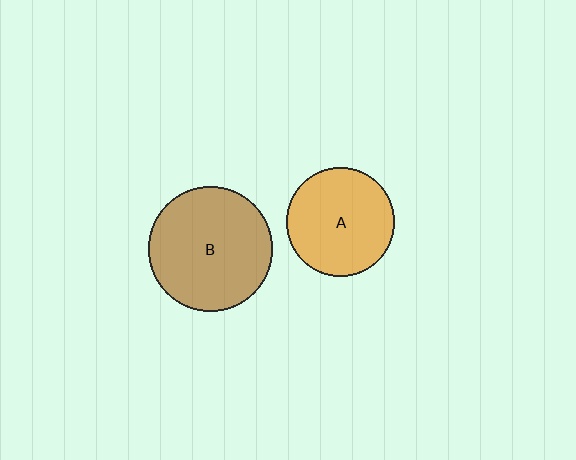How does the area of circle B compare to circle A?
Approximately 1.3 times.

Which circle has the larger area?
Circle B (brown).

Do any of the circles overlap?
No, none of the circles overlap.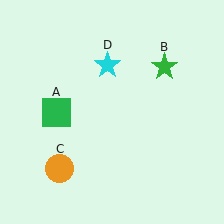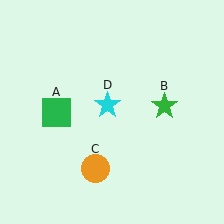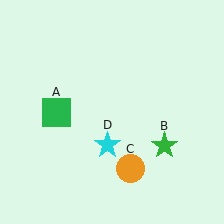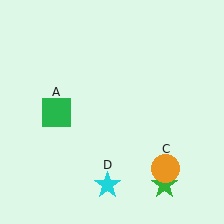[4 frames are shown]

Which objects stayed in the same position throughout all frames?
Green square (object A) remained stationary.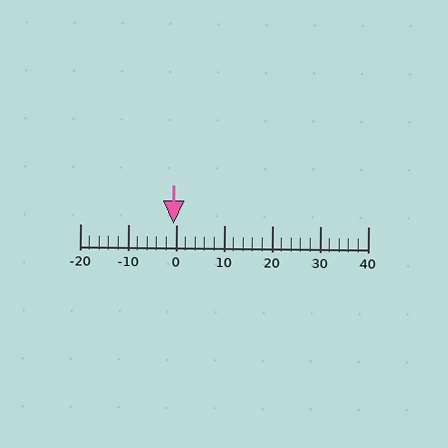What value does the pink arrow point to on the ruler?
The pink arrow points to approximately -1.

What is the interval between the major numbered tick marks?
The major tick marks are spaced 10 units apart.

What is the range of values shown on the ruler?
The ruler shows values from -20 to 40.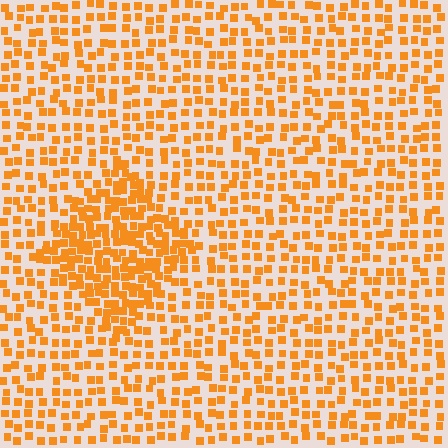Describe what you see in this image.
The image contains small orange elements arranged at two different densities. A diamond-shaped region is visible where the elements are more densely packed than the surrounding area.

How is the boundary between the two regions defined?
The boundary is defined by a change in element density (approximately 2.0x ratio). All elements are the same color, size, and shape.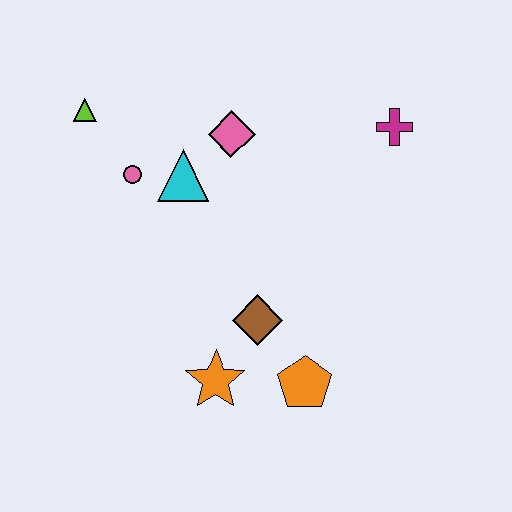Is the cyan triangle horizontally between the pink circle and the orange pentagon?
Yes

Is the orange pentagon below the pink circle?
Yes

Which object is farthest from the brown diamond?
The lime triangle is farthest from the brown diamond.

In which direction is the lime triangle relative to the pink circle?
The lime triangle is above the pink circle.